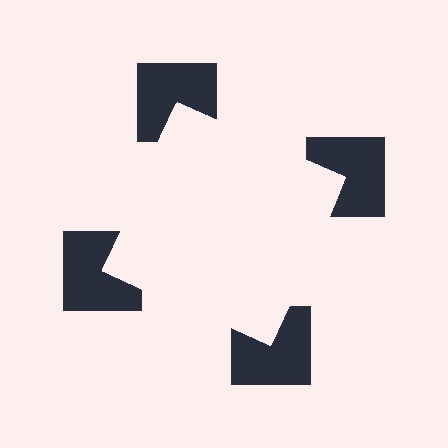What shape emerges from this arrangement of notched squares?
An illusory square — its edges are inferred from the aligned wedge cuts in the notched squares, not physically drawn.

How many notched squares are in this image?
There are 4 — one at each vertex of the illusory square.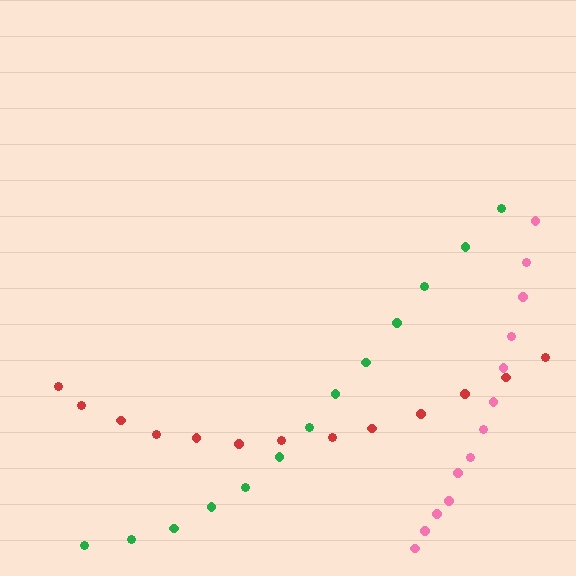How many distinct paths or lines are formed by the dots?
There are 3 distinct paths.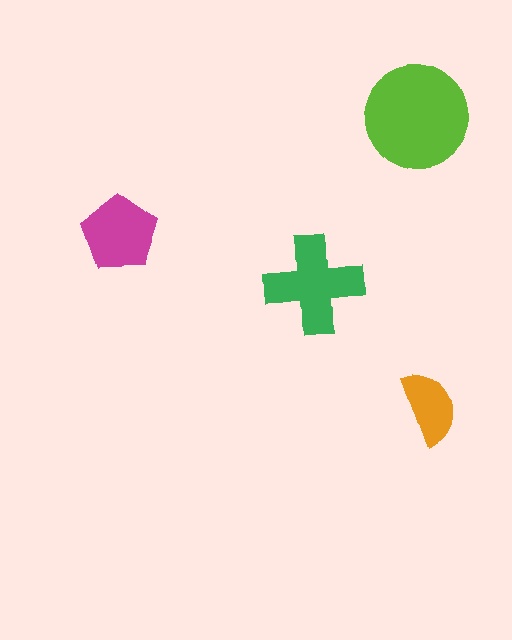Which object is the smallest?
The orange semicircle.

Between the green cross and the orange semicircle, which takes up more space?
The green cross.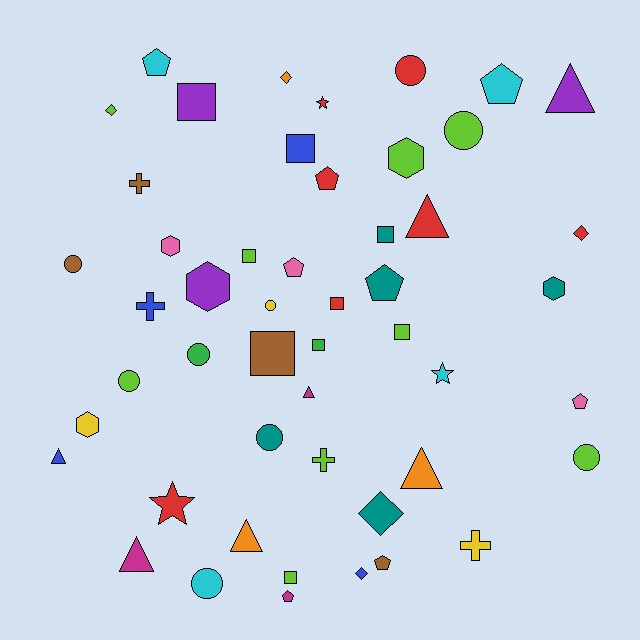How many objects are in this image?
There are 50 objects.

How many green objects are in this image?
There are 2 green objects.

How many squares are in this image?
There are 9 squares.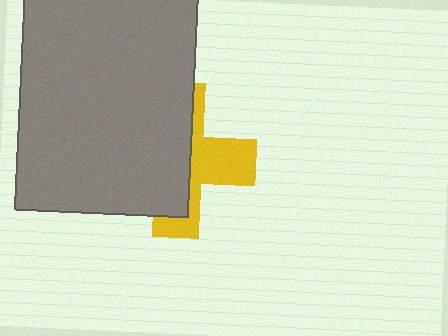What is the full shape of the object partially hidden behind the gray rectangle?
The partially hidden object is a yellow cross.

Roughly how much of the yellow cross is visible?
A small part of it is visible (roughly 39%).